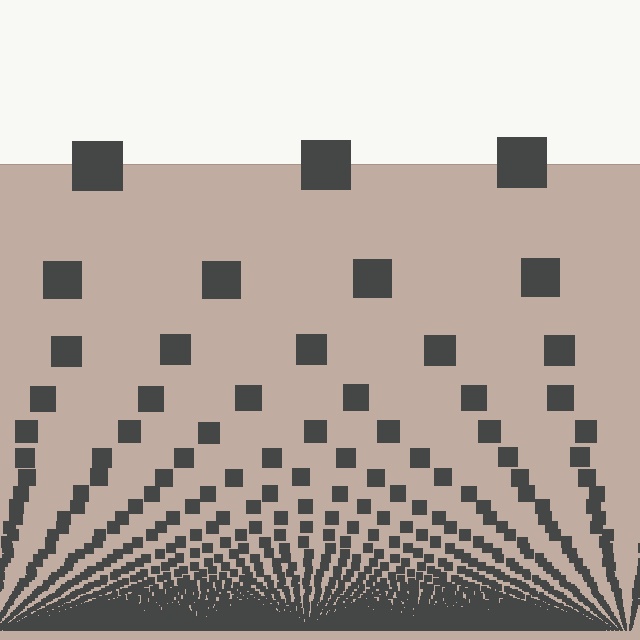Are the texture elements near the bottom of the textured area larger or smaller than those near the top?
Smaller. The gradient is inverted — elements near the bottom are smaller and denser.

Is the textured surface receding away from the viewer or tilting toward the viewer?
The surface appears to tilt toward the viewer. Texture elements get larger and sparser toward the top.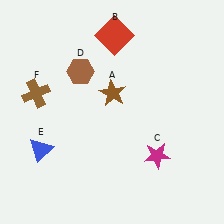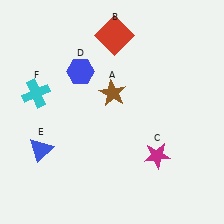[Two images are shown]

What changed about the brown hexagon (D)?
In Image 1, D is brown. In Image 2, it changed to blue.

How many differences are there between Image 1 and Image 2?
There are 2 differences between the two images.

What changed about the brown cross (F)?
In Image 1, F is brown. In Image 2, it changed to cyan.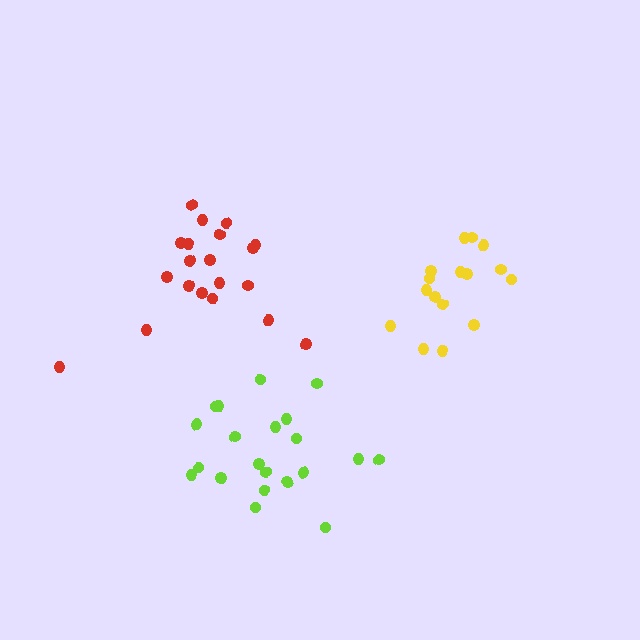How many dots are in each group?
Group 1: 20 dots, Group 2: 16 dots, Group 3: 21 dots (57 total).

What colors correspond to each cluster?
The clusters are colored: red, yellow, lime.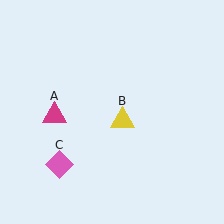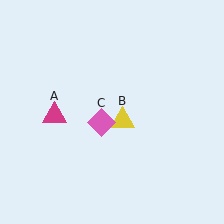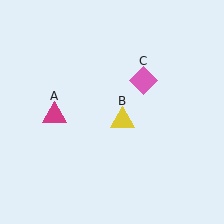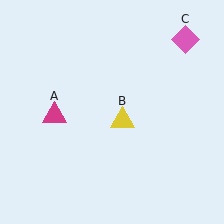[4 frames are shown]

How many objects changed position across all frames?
1 object changed position: pink diamond (object C).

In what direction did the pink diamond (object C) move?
The pink diamond (object C) moved up and to the right.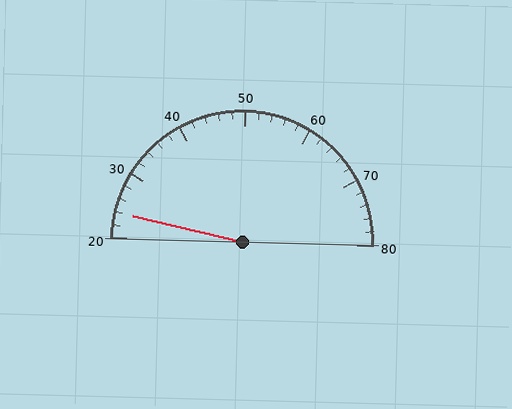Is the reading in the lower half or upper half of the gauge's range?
The reading is in the lower half of the range (20 to 80).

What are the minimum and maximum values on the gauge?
The gauge ranges from 20 to 80.